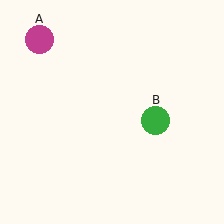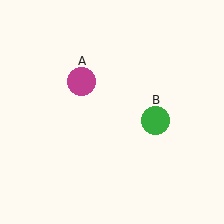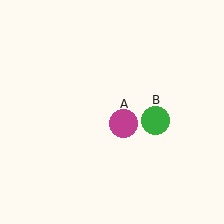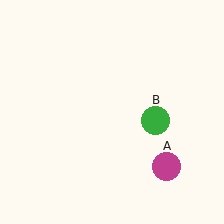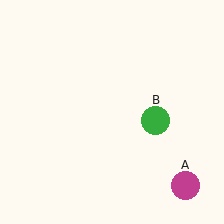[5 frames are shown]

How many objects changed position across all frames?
1 object changed position: magenta circle (object A).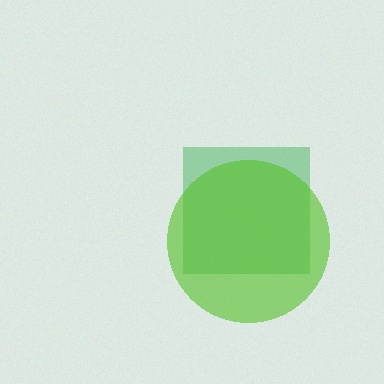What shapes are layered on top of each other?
The layered shapes are: a green square, a lime circle.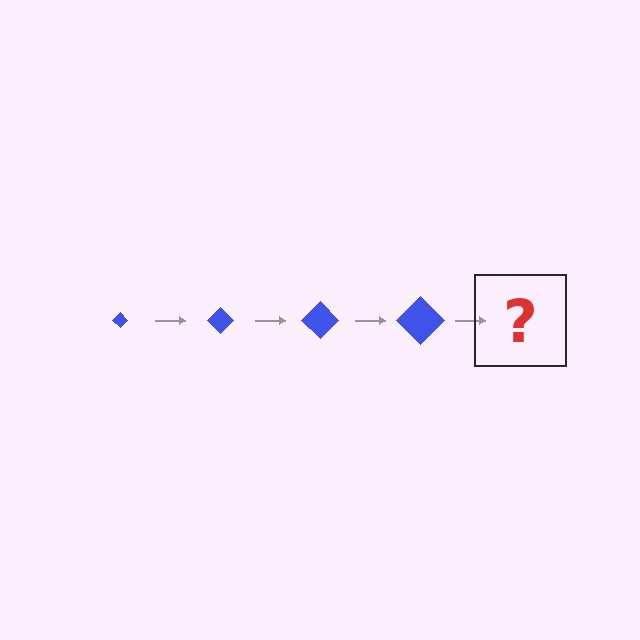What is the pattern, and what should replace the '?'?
The pattern is that the diamond gets progressively larger each step. The '?' should be a blue diamond, larger than the previous one.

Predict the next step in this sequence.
The next step is a blue diamond, larger than the previous one.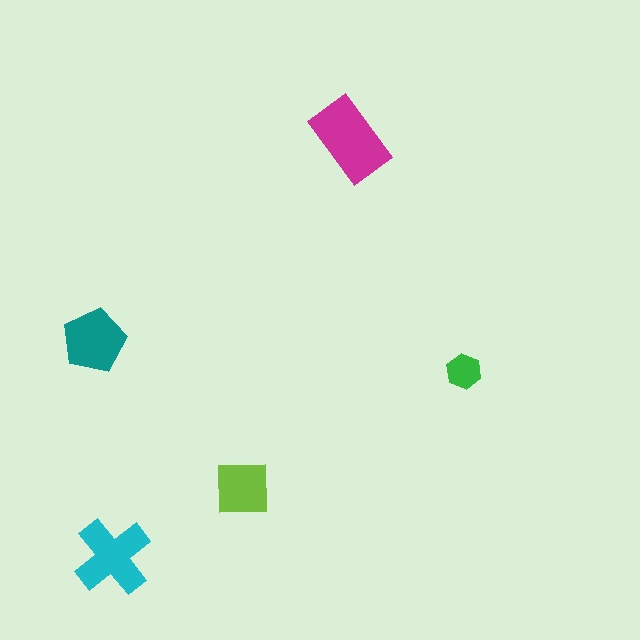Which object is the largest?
The magenta rectangle.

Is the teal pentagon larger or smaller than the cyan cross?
Smaller.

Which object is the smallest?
The green hexagon.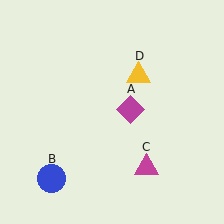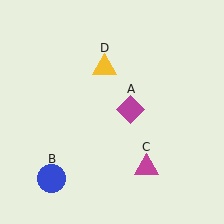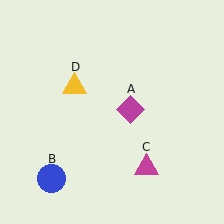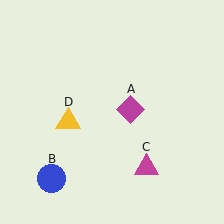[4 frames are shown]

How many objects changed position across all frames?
1 object changed position: yellow triangle (object D).